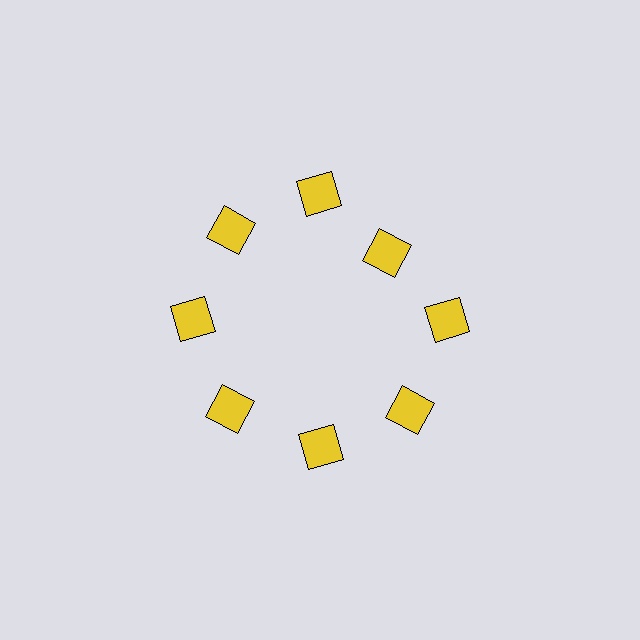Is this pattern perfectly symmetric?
No. The 8 yellow squares are arranged in a ring, but one element near the 2 o'clock position is pulled inward toward the center, breaking the 8-fold rotational symmetry.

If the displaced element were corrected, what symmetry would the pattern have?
It would have 8-fold rotational symmetry — the pattern would map onto itself every 45 degrees.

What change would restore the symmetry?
The symmetry would be restored by moving it outward, back onto the ring so that all 8 squares sit at equal angles and equal distance from the center.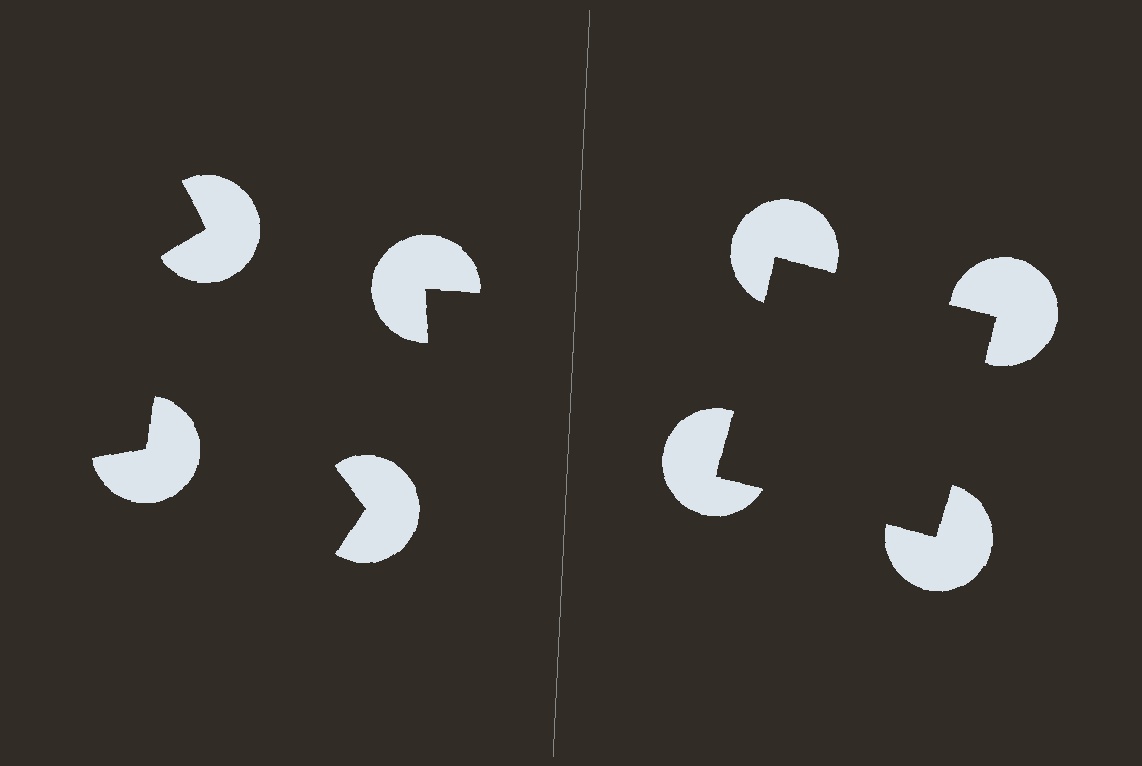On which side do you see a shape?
An illusory square appears on the right side. On the left side the wedge cuts are rotated, so no coherent shape forms.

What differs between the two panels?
The pac-man discs are positioned identically on both sides; only the wedge orientations differ. On the right they align to a square; on the left they are misaligned.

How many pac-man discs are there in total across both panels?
8 — 4 on each side.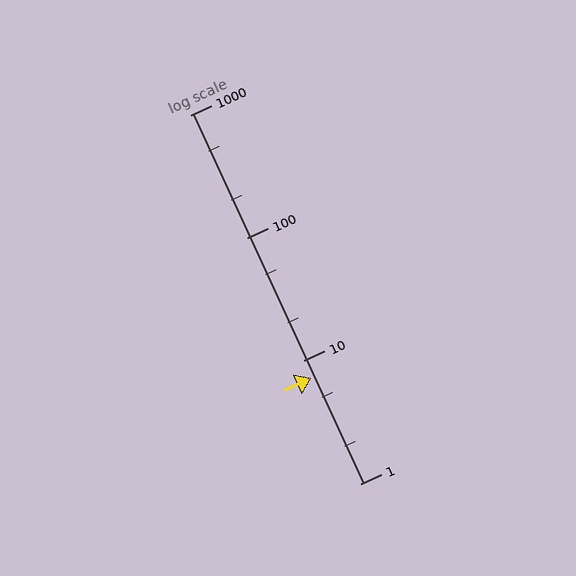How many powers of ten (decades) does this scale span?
The scale spans 3 decades, from 1 to 1000.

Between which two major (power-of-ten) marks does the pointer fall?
The pointer is between 1 and 10.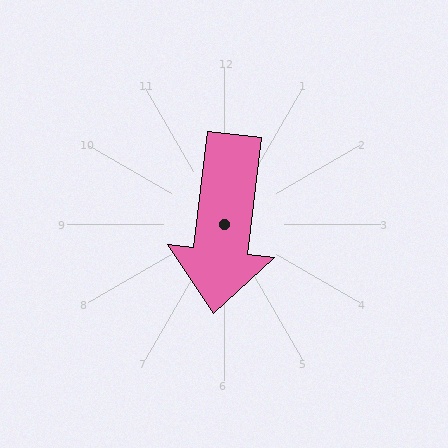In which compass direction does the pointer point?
South.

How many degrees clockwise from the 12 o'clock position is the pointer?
Approximately 187 degrees.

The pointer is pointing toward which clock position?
Roughly 6 o'clock.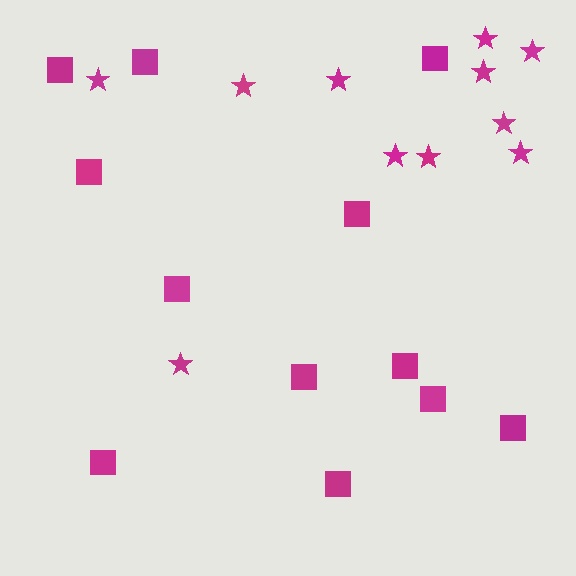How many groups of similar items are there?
There are 2 groups: one group of squares (12) and one group of stars (11).